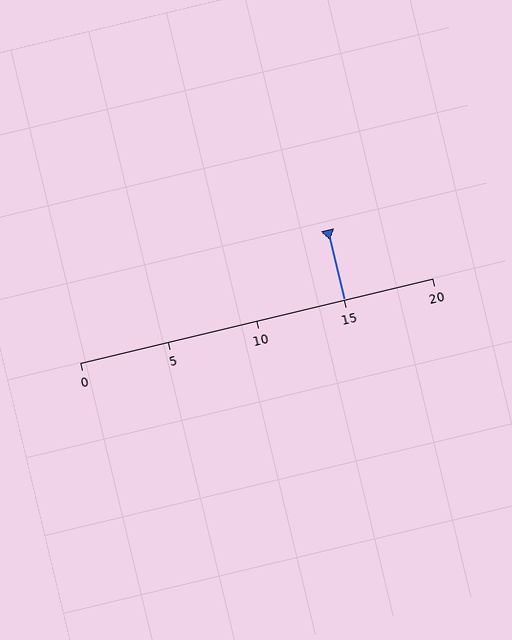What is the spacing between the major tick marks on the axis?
The major ticks are spaced 5 apart.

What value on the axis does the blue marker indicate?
The marker indicates approximately 15.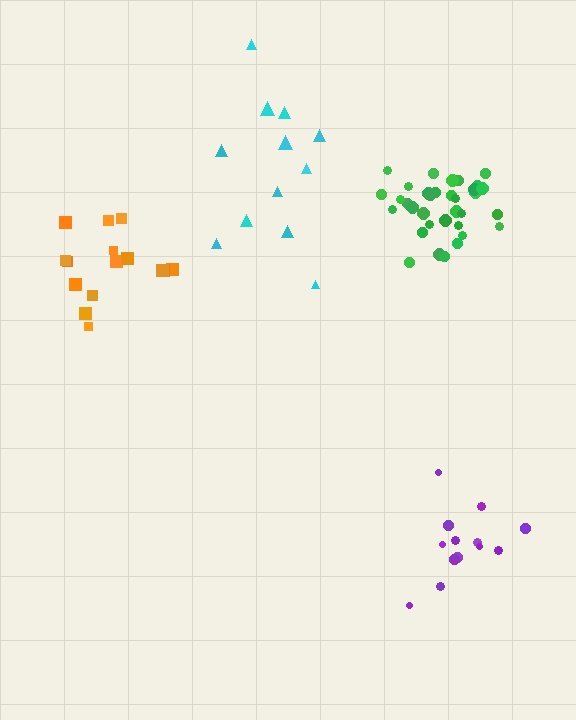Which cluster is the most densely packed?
Green.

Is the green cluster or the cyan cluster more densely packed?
Green.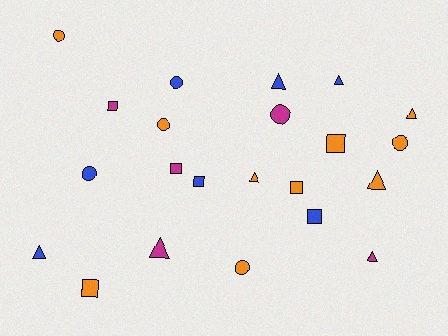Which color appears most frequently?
Orange, with 10 objects.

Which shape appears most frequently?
Triangle, with 8 objects.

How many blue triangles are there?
There are 3 blue triangles.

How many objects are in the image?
There are 22 objects.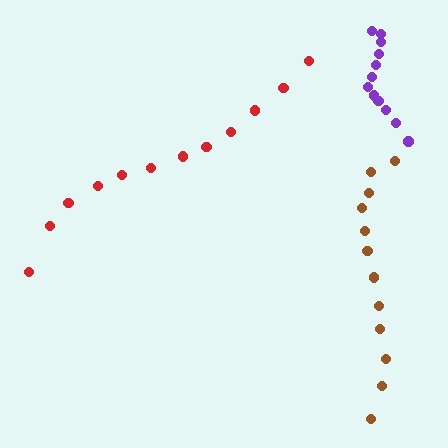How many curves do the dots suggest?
There are 3 distinct paths.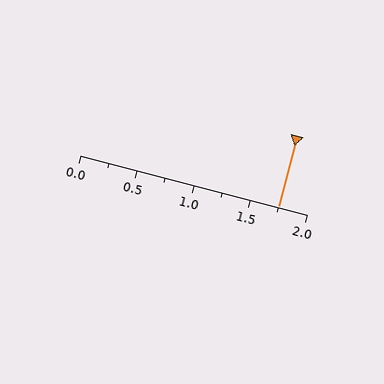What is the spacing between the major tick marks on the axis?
The major ticks are spaced 0.5 apart.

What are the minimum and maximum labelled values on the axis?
The axis runs from 0.0 to 2.0.